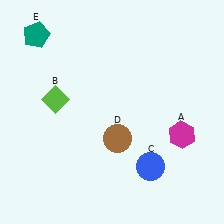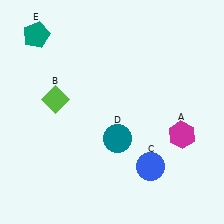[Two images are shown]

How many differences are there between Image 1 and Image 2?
There is 1 difference between the two images.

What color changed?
The circle (D) changed from brown in Image 1 to teal in Image 2.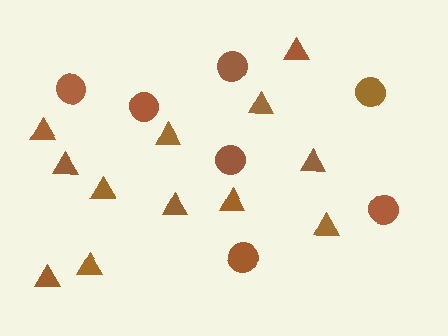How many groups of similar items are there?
There are 2 groups: one group of triangles (12) and one group of circles (7).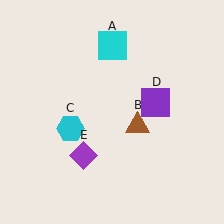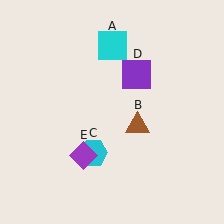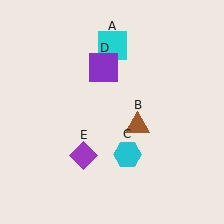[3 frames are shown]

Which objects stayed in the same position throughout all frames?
Cyan square (object A) and brown triangle (object B) and purple diamond (object E) remained stationary.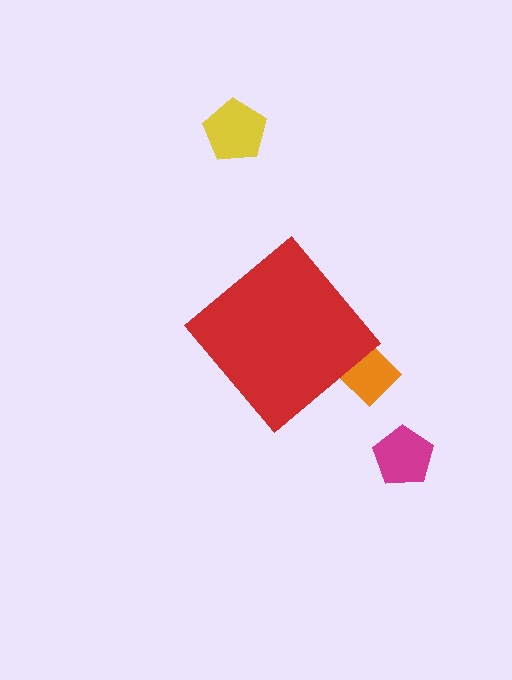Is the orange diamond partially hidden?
Yes, the orange diamond is partially hidden behind the red diamond.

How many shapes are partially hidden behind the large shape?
1 shape is partially hidden.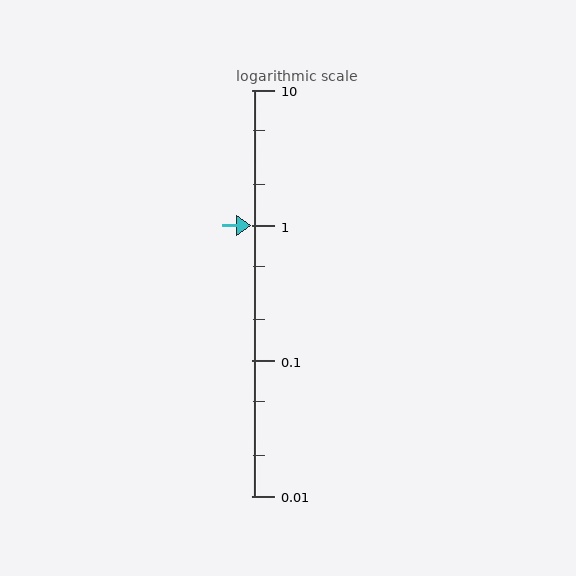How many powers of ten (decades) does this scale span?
The scale spans 3 decades, from 0.01 to 10.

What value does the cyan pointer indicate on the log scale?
The pointer indicates approximately 1.